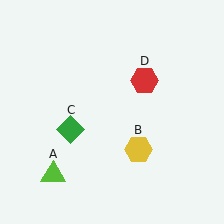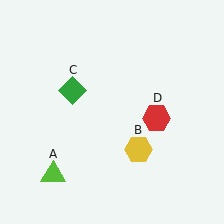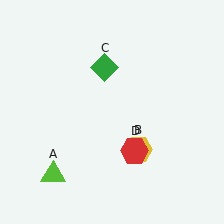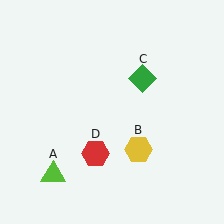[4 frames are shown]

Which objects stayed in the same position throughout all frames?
Lime triangle (object A) and yellow hexagon (object B) remained stationary.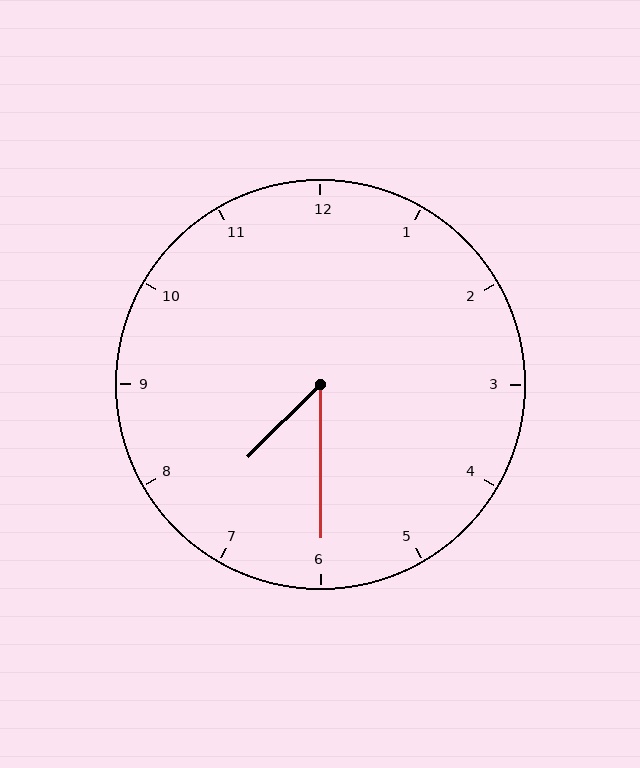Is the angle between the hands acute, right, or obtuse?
It is acute.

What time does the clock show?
7:30.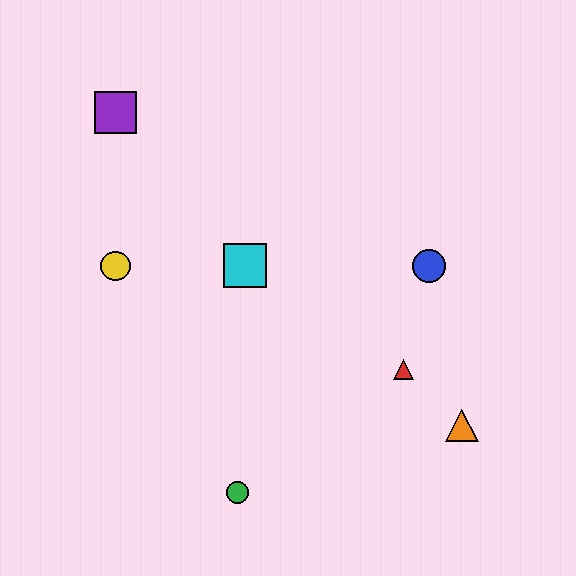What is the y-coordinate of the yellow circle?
The yellow circle is at y≈266.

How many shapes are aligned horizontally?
3 shapes (the blue circle, the yellow circle, the cyan square) are aligned horizontally.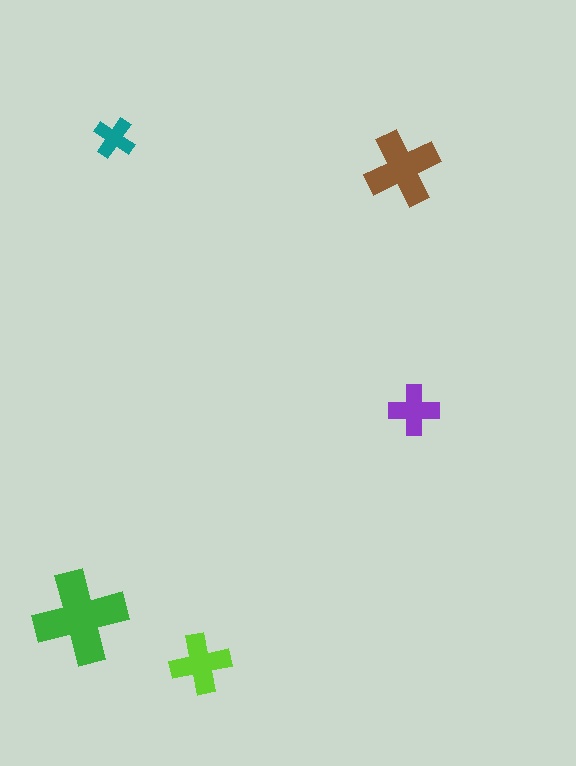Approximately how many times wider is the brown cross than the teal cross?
About 2 times wider.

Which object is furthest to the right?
The purple cross is rightmost.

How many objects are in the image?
There are 5 objects in the image.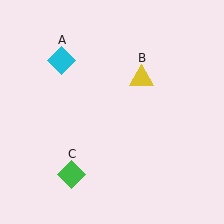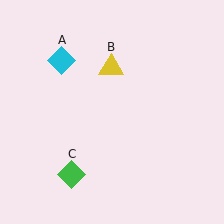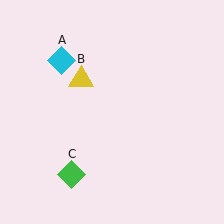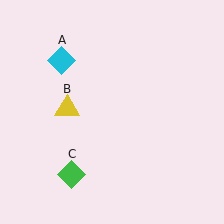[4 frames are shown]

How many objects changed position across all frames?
1 object changed position: yellow triangle (object B).